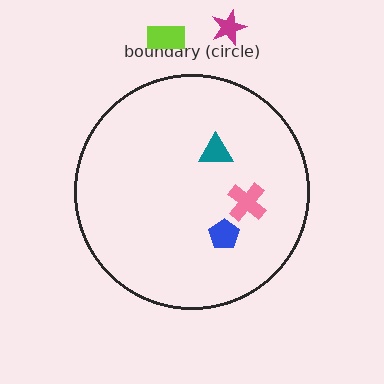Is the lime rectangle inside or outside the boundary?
Outside.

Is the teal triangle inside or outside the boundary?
Inside.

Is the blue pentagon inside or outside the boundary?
Inside.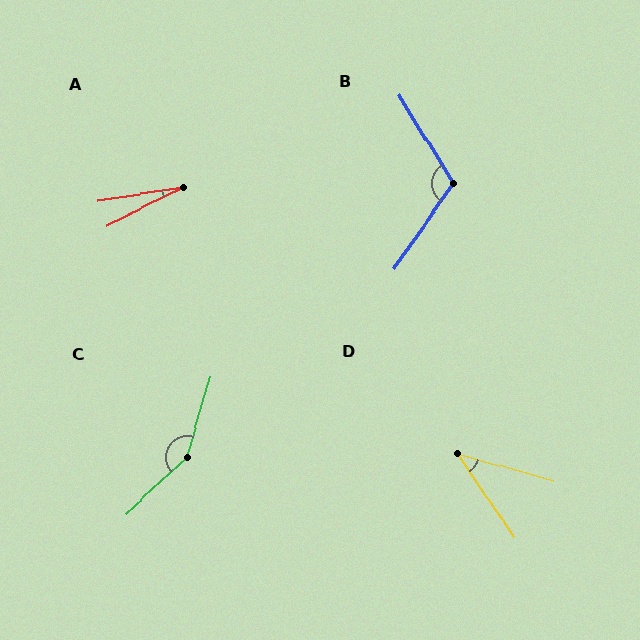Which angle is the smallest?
A, at approximately 18 degrees.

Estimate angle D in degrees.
Approximately 40 degrees.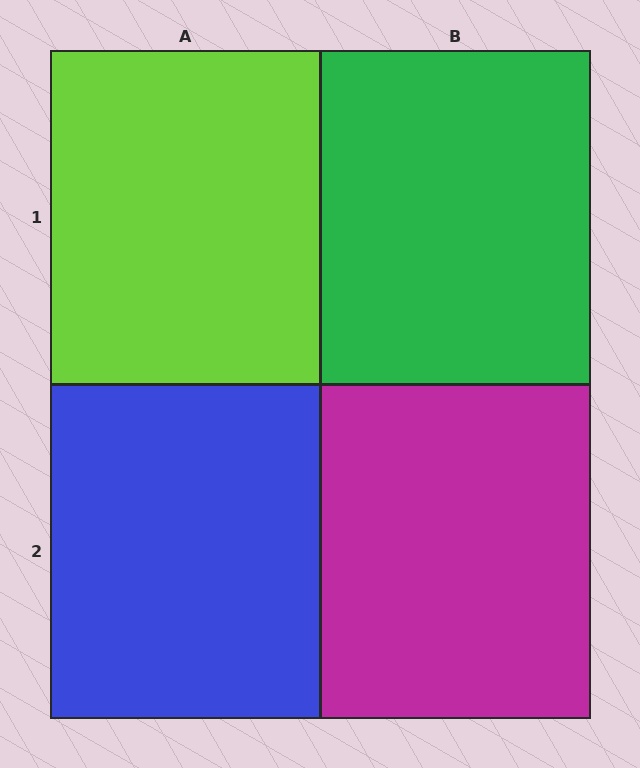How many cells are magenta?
1 cell is magenta.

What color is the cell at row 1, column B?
Green.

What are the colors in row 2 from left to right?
Blue, magenta.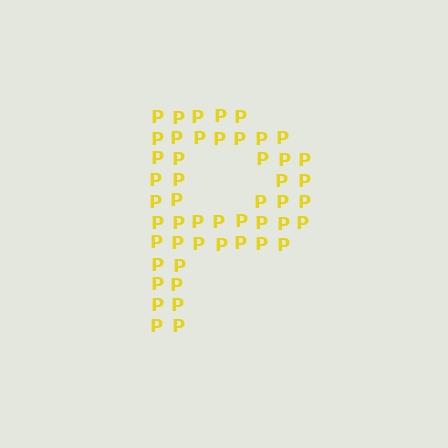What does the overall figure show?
The overall figure shows the letter P.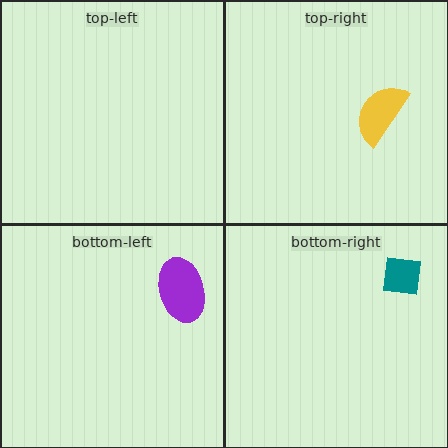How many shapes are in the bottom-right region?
1.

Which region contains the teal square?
The bottom-right region.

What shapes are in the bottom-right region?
The teal square.